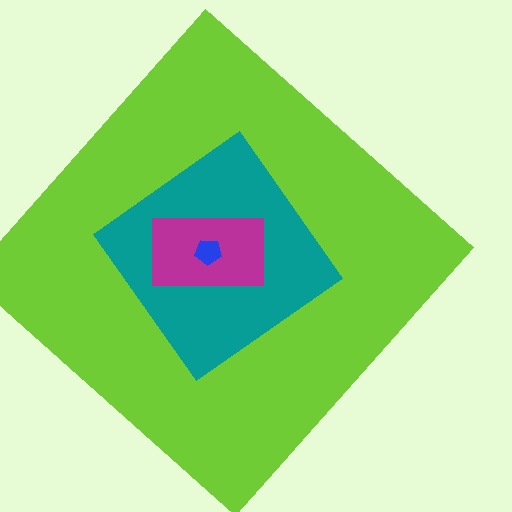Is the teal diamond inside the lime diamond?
Yes.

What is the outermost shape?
The lime diamond.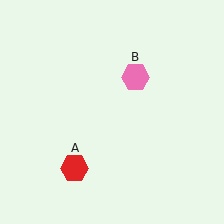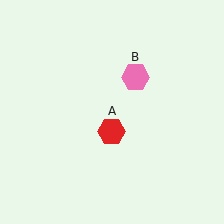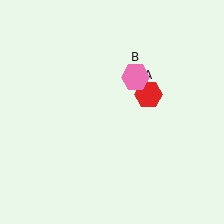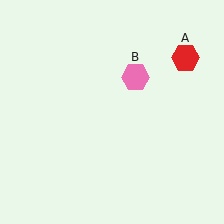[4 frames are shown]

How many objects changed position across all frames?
1 object changed position: red hexagon (object A).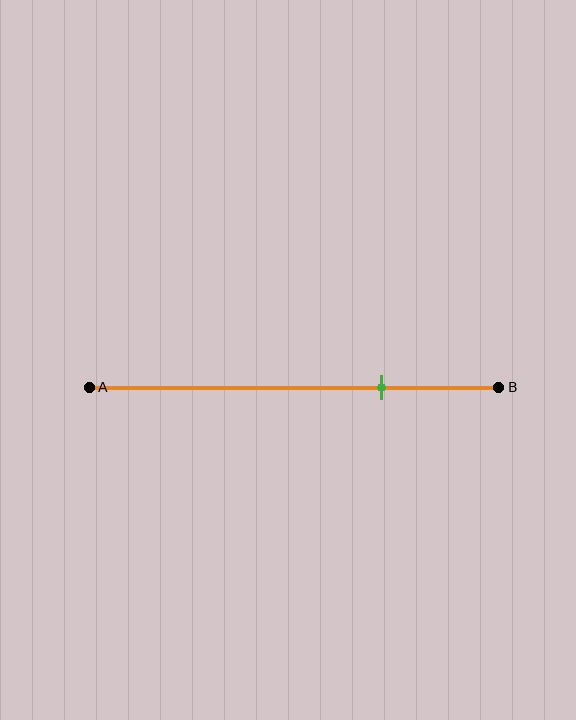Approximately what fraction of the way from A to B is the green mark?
The green mark is approximately 70% of the way from A to B.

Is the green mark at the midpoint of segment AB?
No, the mark is at about 70% from A, not at the 50% midpoint.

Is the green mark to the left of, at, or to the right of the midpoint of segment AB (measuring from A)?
The green mark is to the right of the midpoint of segment AB.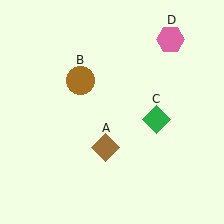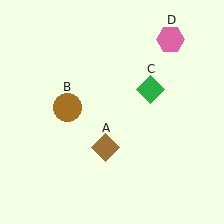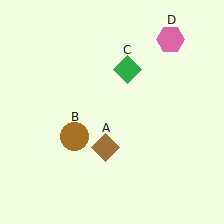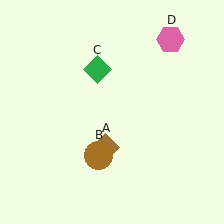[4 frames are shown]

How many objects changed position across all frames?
2 objects changed position: brown circle (object B), green diamond (object C).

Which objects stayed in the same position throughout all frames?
Brown diamond (object A) and pink hexagon (object D) remained stationary.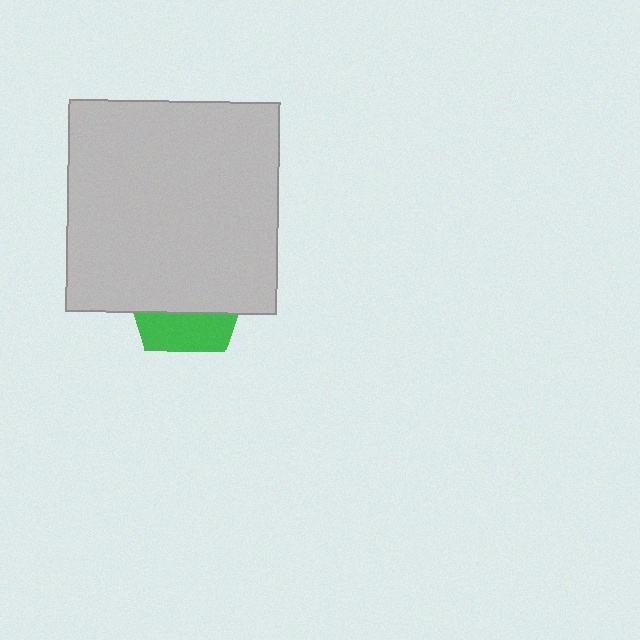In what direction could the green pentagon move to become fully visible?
The green pentagon could move down. That would shift it out from behind the light gray square entirely.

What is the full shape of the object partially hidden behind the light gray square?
The partially hidden object is a green pentagon.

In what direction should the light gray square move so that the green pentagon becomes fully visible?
The light gray square should move up. That is the shortest direction to clear the overlap and leave the green pentagon fully visible.